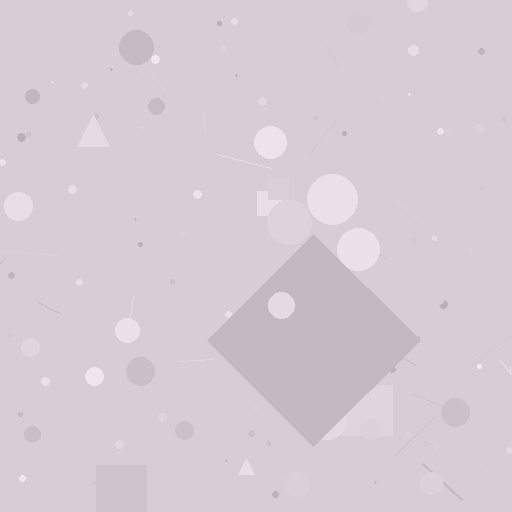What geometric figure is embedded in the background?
A diamond is embedded in the background.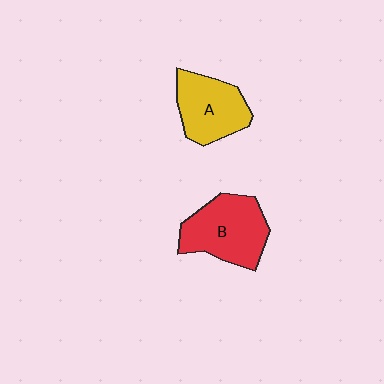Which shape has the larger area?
Shape B (red).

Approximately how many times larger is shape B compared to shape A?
Approximately 1.2 times.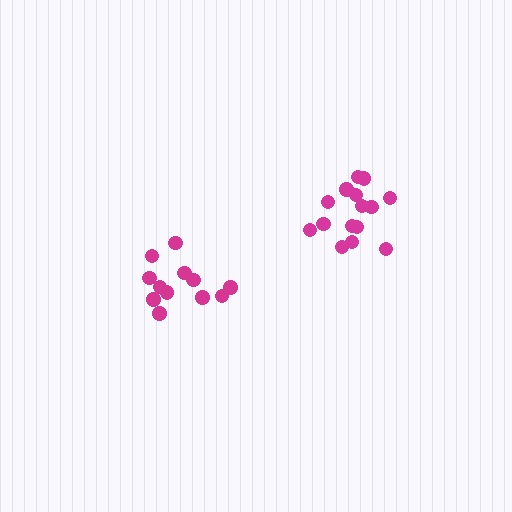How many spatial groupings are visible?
There are 2 spatial groupings.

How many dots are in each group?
Group 1: 12 dots, Group 2: 15 dots (27 total).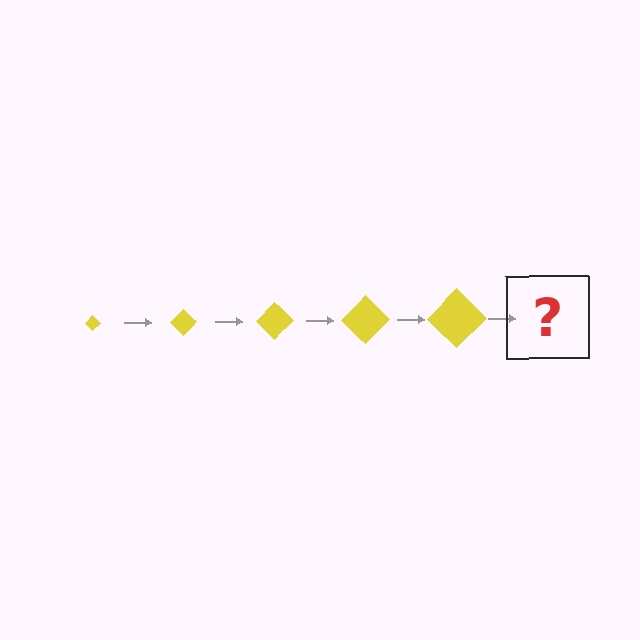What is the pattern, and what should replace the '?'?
The pattern is that the diamond gets progressively larger each step. The '?' should be a yellow diamond, larger than the previous one.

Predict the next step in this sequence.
The next step is a yellow diamond, larger than the previous one.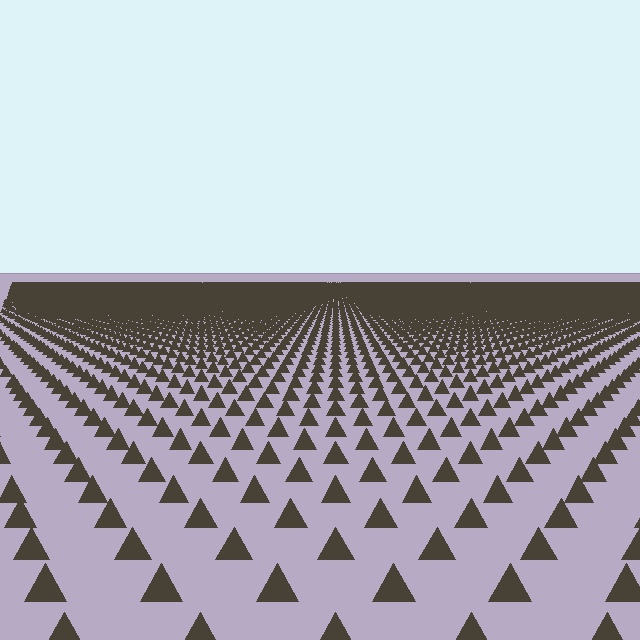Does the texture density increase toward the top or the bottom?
Density increases toward the top.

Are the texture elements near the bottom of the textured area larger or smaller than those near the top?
Larger. Near the bottom, elements are closer to the viewer and appear at a bigger on-screen size.